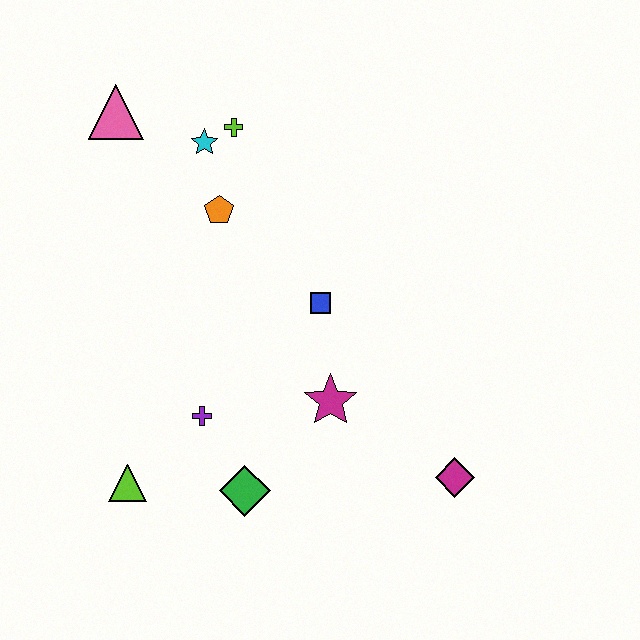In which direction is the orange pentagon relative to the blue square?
The orange pentagon is to the left of the blue square.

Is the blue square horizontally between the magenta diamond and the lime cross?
Yes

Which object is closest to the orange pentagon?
The cyan star is closest to the orange pentagon.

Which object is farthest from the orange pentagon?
The magenta diamond is farthest from the orange pentagon.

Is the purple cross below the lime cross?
Yes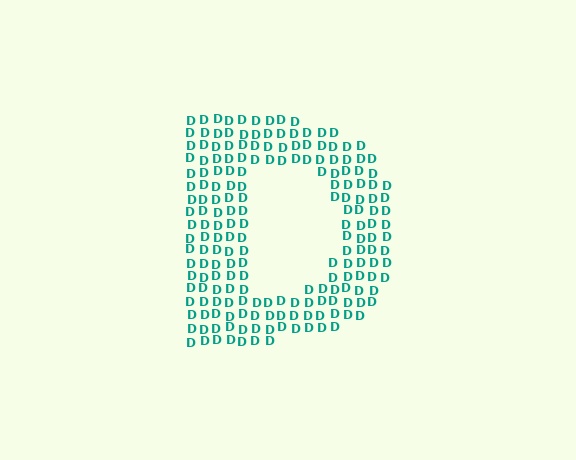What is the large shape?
The large shape is the letter D.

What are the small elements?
The small elements are letter D's.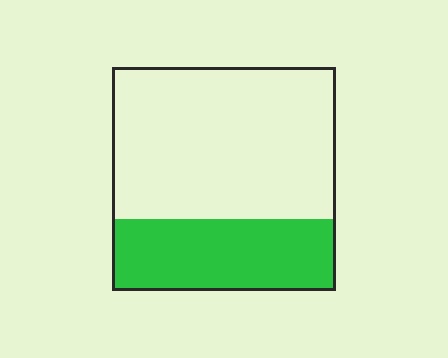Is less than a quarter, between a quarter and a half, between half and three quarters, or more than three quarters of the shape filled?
Between a quarter and a half.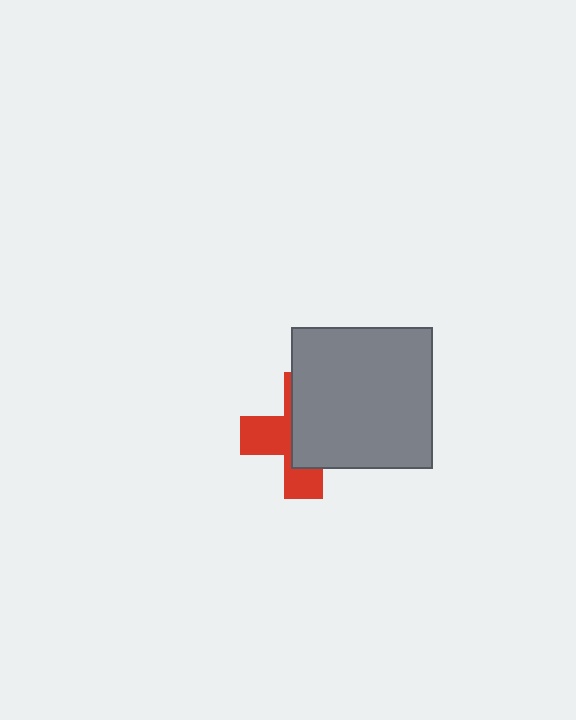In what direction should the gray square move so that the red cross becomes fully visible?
The gray square should move right. That is the shortest direction to clear the overlap and leave the red cross fully visible.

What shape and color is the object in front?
The object in front is a gray square.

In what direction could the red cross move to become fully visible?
The red cross could move left. That would shift it out from behind the gray square entirely.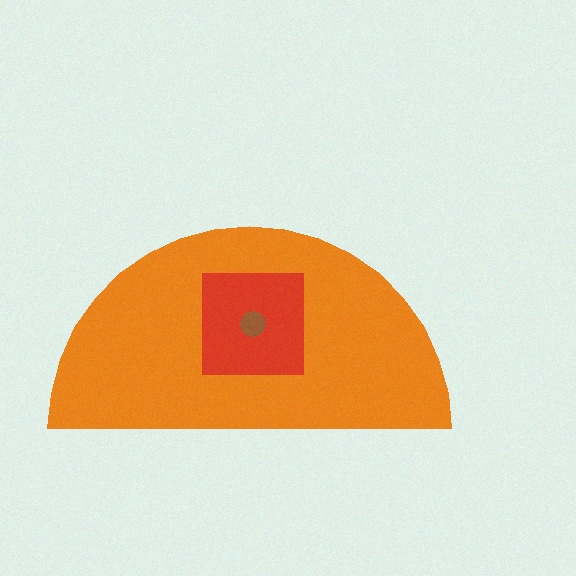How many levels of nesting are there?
3.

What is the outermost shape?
The orange semicircle.